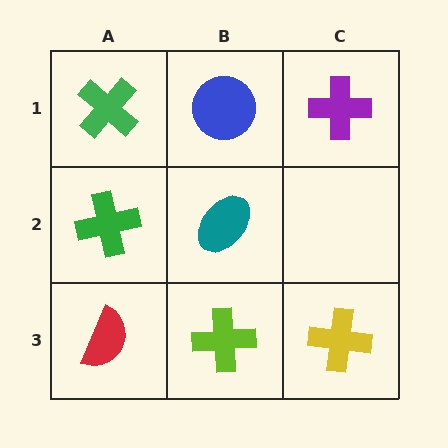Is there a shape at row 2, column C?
No, that cell is empty.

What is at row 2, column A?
A green cross.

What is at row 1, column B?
A blue circle.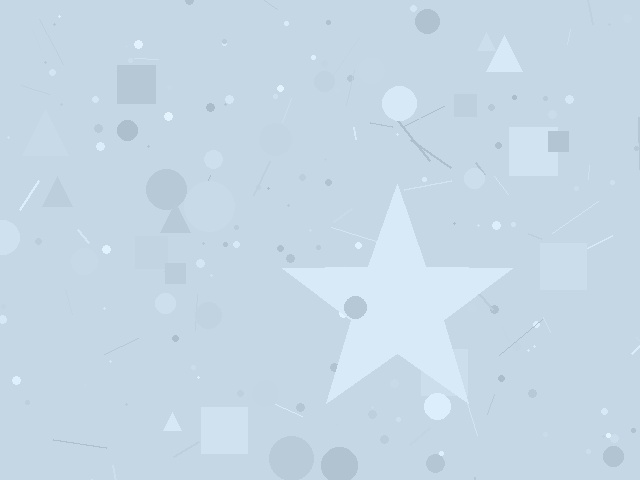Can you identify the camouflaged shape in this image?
The camouflaged shape is a star.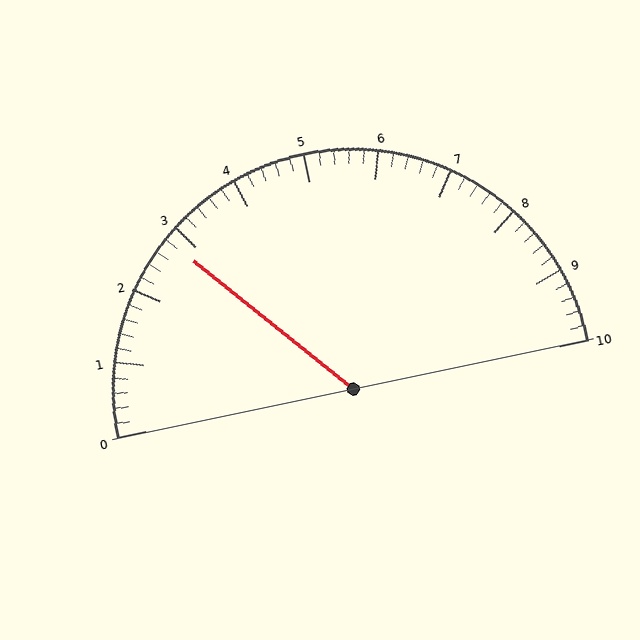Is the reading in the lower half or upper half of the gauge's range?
The reading is in the lower half of the range (0 to 10).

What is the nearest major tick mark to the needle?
The nearest major tick mark is 3.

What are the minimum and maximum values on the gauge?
The gauge ranges from 0 to 10.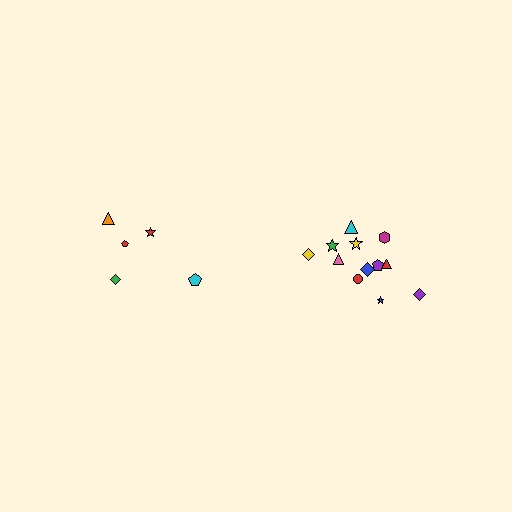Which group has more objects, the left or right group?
The right group.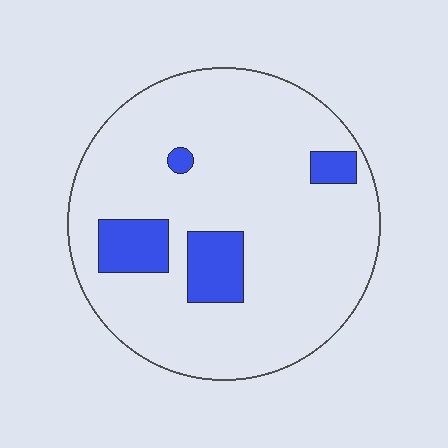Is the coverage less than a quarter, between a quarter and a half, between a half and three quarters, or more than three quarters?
Less than a quarter.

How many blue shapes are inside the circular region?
4.